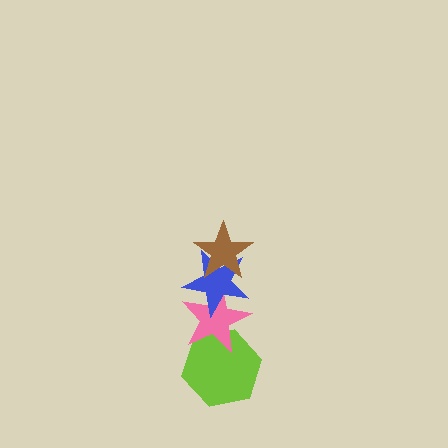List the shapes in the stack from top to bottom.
From top to bottom: the brown star, the blue star, the pink star, the lime hexagon.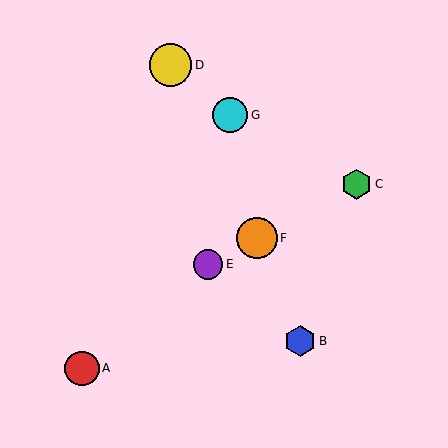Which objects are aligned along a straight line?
Objects C, E, F are aligned along a straight line.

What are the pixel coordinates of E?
Object E is at (208, 264).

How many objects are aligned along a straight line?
3 objects (C, E, F) are aligned along a straight line.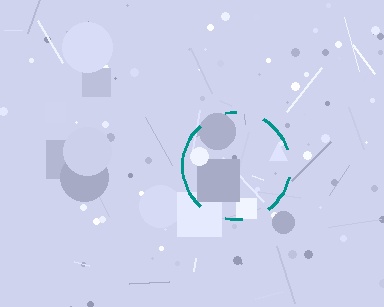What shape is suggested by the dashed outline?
The dashed outline suggests a circle.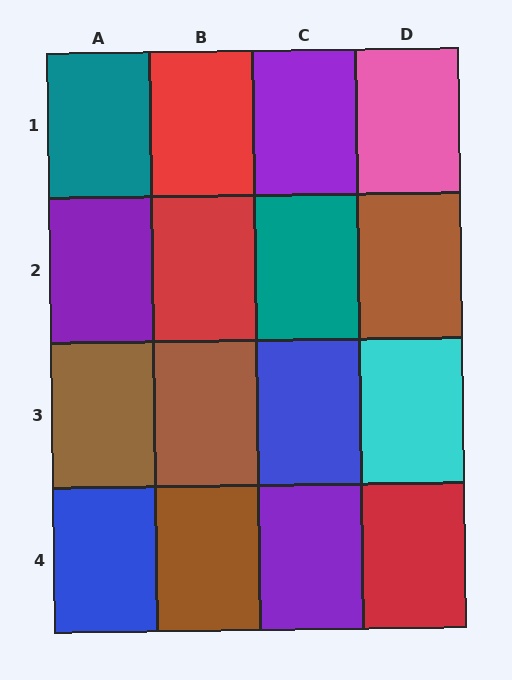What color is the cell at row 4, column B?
Brown.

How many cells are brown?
4 cells are brown.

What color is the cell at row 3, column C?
Blue.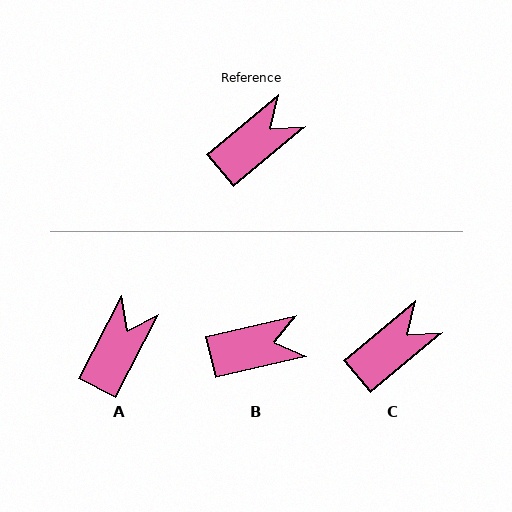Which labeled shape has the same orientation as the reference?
C.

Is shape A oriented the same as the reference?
No, it is off by about 23 degrees.